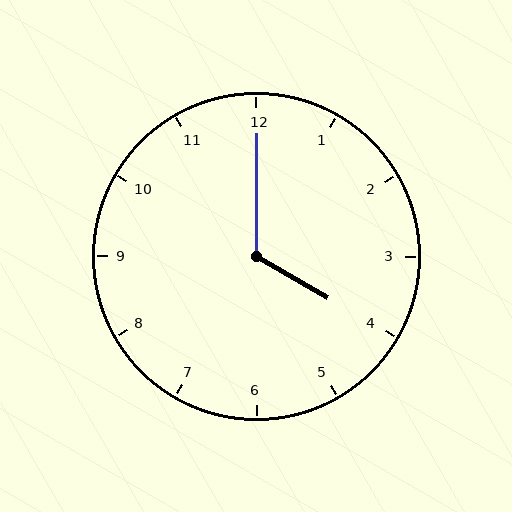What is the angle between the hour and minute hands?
Approximately 120 degrees.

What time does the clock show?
4:00.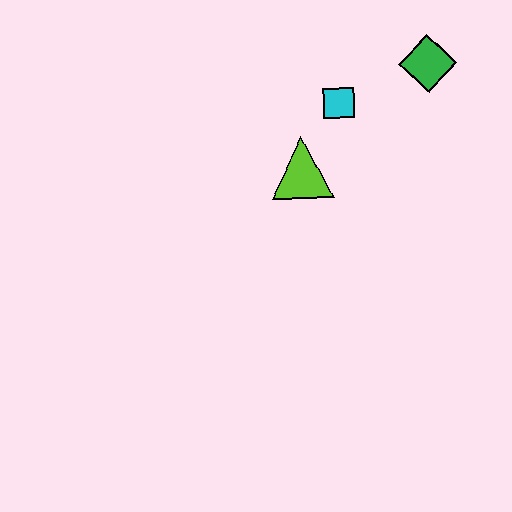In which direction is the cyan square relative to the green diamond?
The cyan square is to the left of the green diamond.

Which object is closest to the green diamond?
The cyan square is closest to the green diamond.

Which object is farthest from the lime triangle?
The green diamond is farthest from the lime triangle.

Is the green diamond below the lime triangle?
No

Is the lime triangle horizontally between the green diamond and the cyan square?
No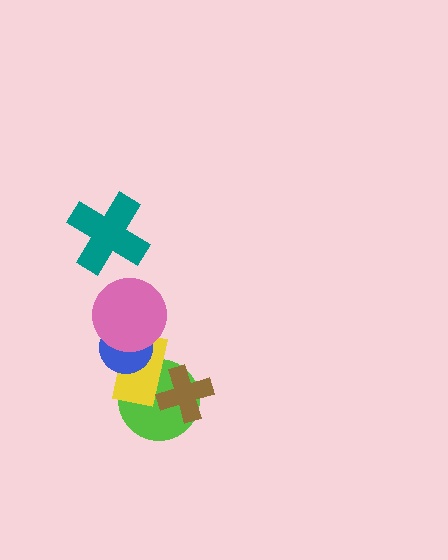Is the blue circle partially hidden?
Yes, it is partially covered by another shape.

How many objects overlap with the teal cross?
0 objects overlap with the teal cross.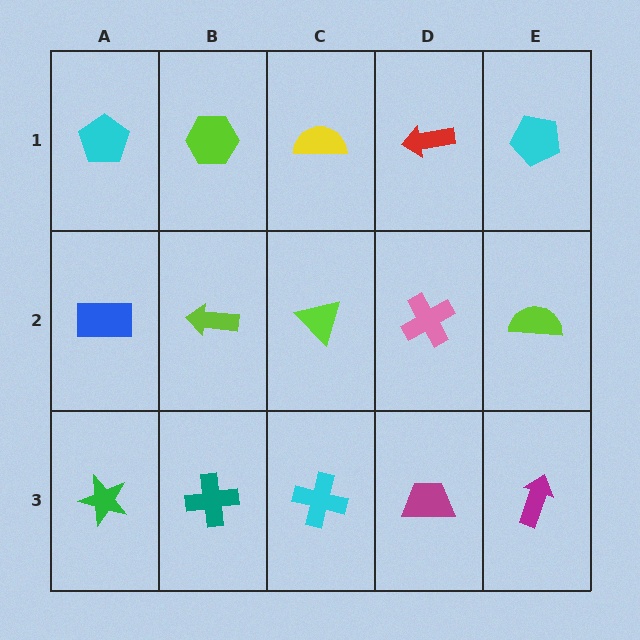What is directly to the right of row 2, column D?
A lime semicircle.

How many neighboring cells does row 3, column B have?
3.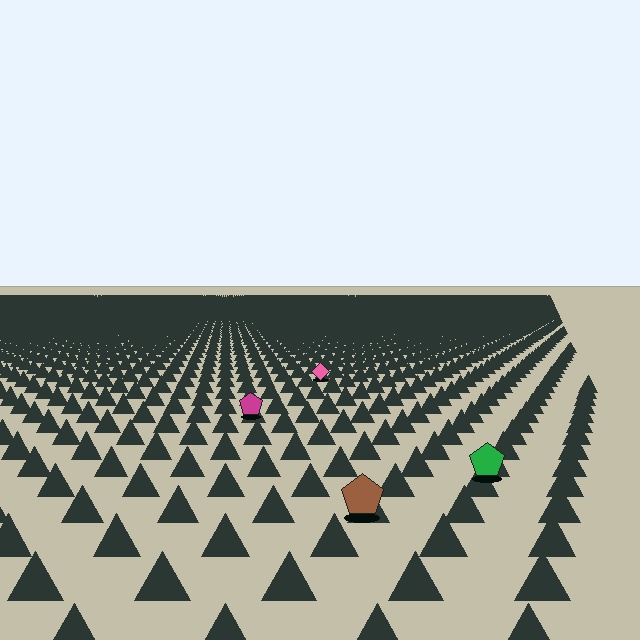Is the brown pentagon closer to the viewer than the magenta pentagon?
Yes. The brown pentagon is closer — you can tell from the texture gradient: the ground texture is coarser near it.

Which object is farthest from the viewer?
The pink diamond is farthest from the viewer. It appears smaller and the ground texture around it is denser.